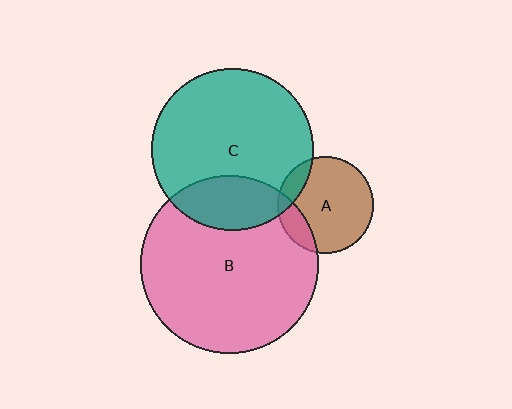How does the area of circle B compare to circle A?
Approximately 3.4 times.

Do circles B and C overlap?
Yes.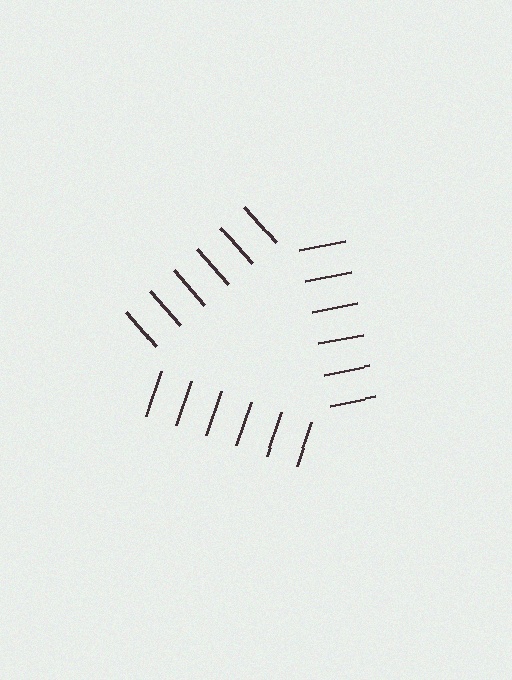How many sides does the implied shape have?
3 sides — the line-ends trace a triangle.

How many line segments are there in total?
18 — 6 along each of the 3 edges.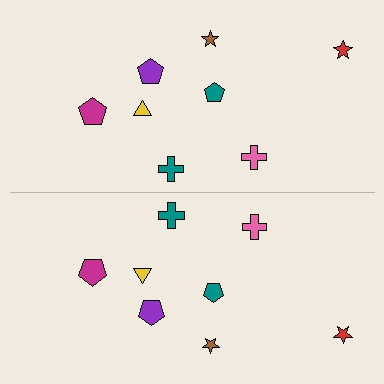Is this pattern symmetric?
Yes, this pattern has bilateral (reflection) symmetry.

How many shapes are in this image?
There are 16 shapes in this image.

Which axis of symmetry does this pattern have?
The pattern has a horizontal axis of symmetry running through the center of the image.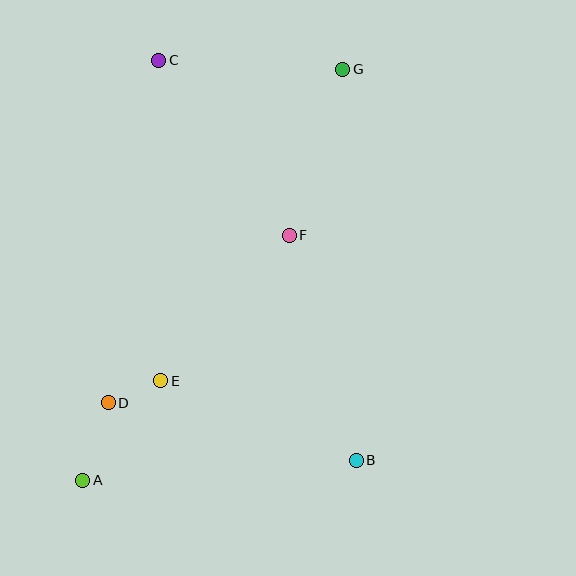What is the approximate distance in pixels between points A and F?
The distance between A and F is approximately 320 pixels.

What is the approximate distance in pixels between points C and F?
The distance between C and F is approximately 218 pixels.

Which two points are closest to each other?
Points D and E are closest to each other.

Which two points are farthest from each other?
Points A and G are farthest from each other.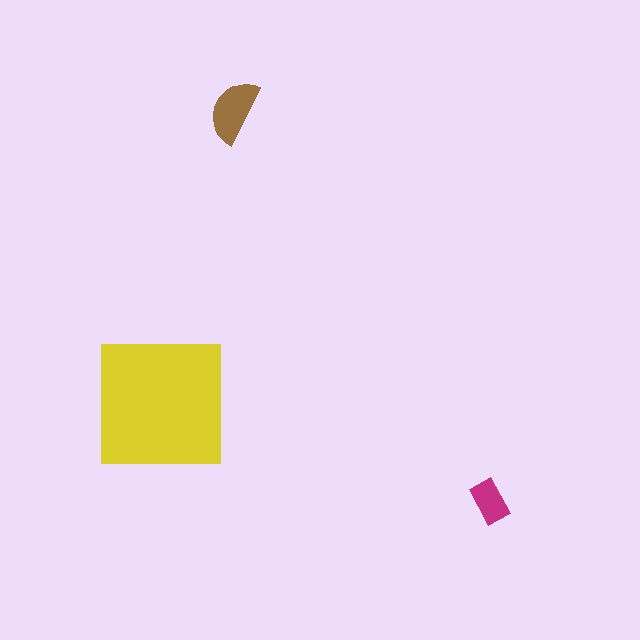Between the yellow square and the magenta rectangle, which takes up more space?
The yellow square.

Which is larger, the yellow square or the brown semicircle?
The yellow square.